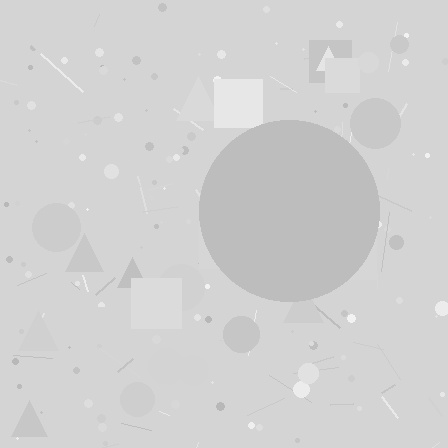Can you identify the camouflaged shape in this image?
The camouflaged shape is a circle.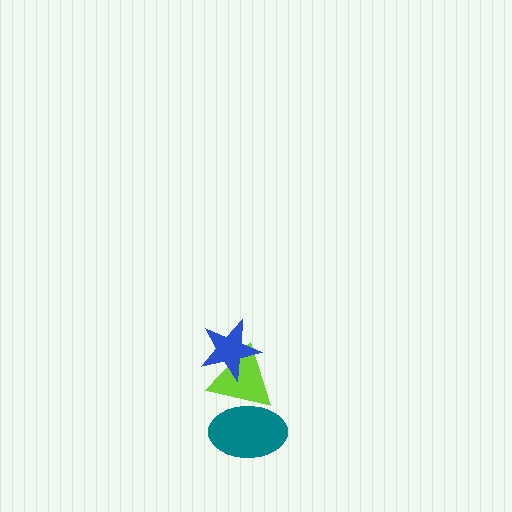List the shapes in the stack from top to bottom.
From top to bottom: the blue star, the lime triangle, the teal ellipse.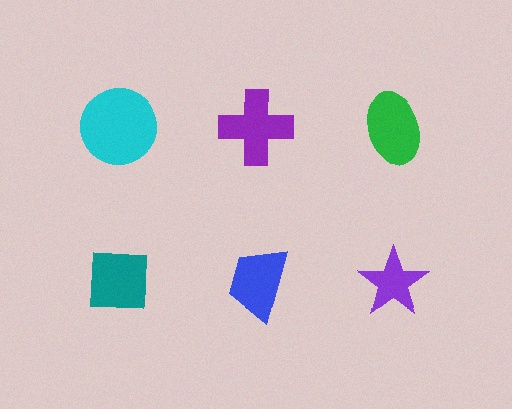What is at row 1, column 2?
A purple cross.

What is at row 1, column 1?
A cyan circle.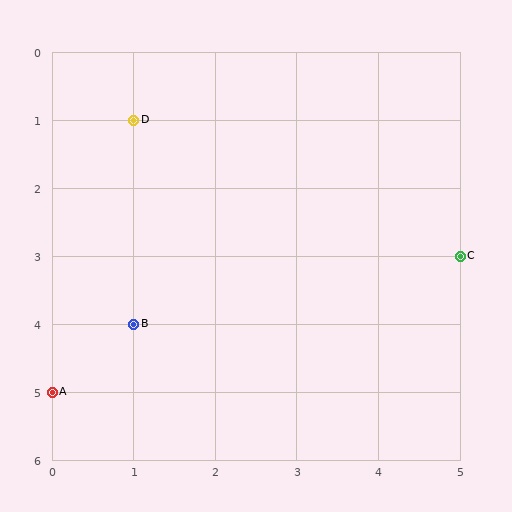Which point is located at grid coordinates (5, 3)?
Point C is at (5, 3).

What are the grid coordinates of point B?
Point B is at grid coordinates (1, 4).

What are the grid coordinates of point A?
Point A is at grid coordinates (0, 5).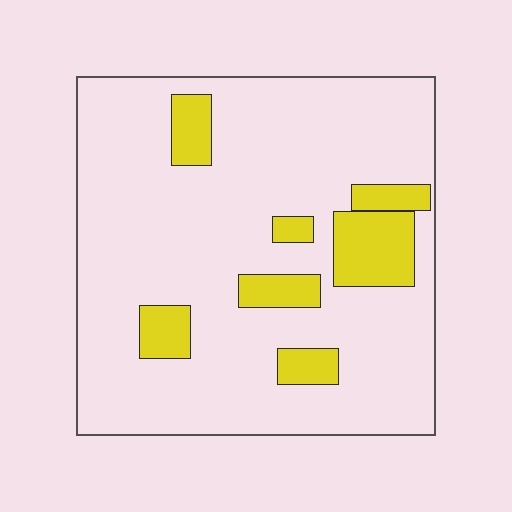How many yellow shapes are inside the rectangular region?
7.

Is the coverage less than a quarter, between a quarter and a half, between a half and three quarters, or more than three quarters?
Less than a quarter.